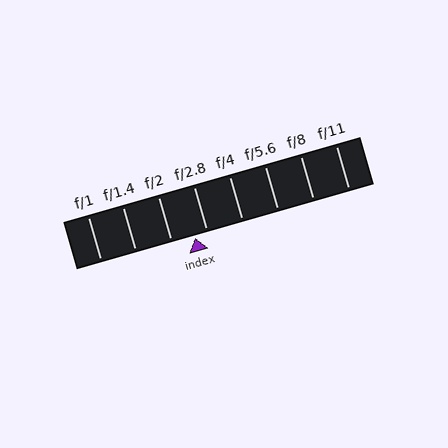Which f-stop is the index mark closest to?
The index mark is closest to f/2.8.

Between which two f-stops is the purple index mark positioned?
The index mark is between f/2 and f/2.8.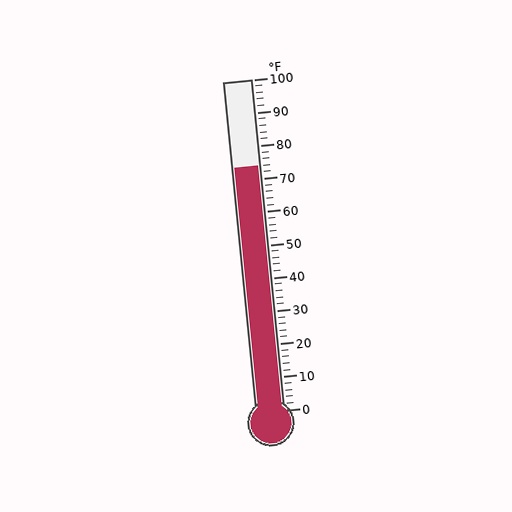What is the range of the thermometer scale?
The thermometer scale ranges from 0°F to 100°F.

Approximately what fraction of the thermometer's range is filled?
The thermometer is filled to approximately 75% of its range.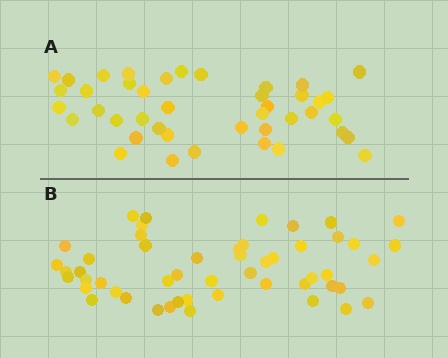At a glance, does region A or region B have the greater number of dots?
Region B (the bottom region) has more dots.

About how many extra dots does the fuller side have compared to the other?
Region B has roughly 8 or so more dots than region A.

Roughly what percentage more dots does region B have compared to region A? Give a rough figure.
About 20% more.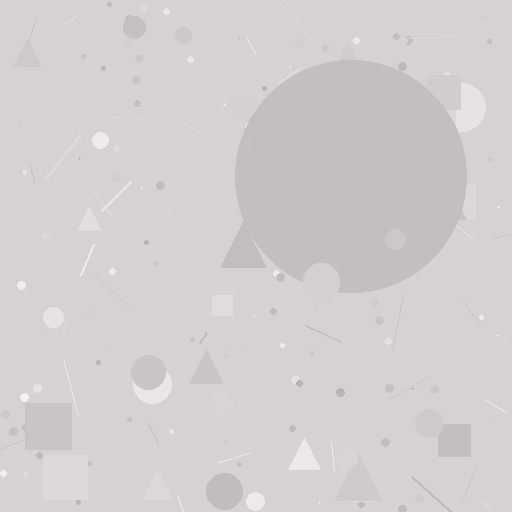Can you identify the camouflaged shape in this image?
The camouflaged shape is a circle.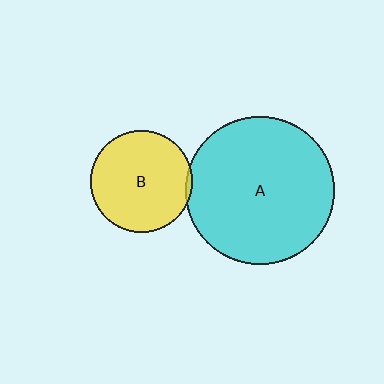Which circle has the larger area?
Circle A (cyan).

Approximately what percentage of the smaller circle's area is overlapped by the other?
Approximately 5%.